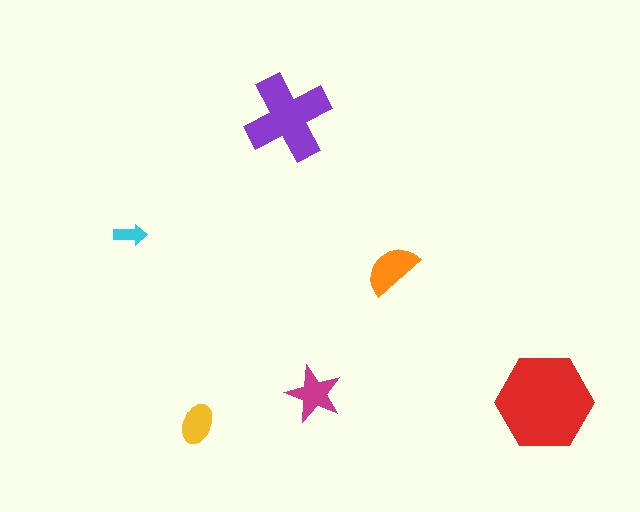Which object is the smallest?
The cyan arrow.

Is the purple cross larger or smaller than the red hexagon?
Smaller.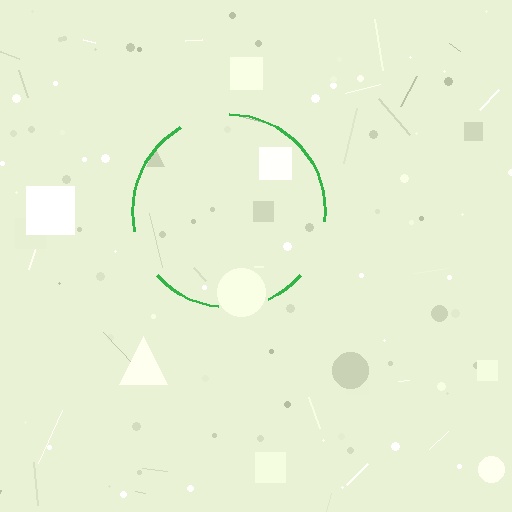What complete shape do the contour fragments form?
The contour fragments form a circle.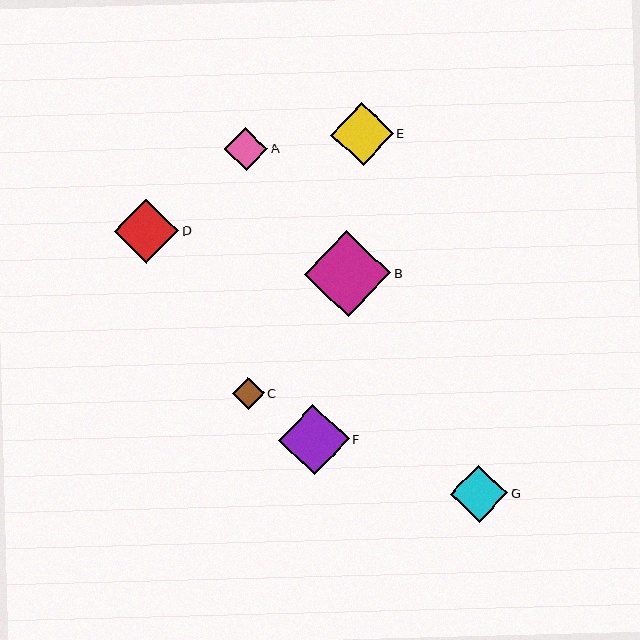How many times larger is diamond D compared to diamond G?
Diamond D is approximately 1.1 times the size of diamond G.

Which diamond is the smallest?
Diamond C is the smallest with a size of approximately 32 pixels.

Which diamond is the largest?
Diamond B is the largest with a size of approximately 86 pixels.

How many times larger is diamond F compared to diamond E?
Diamond F is approximately 1.1 times the size of diamond E.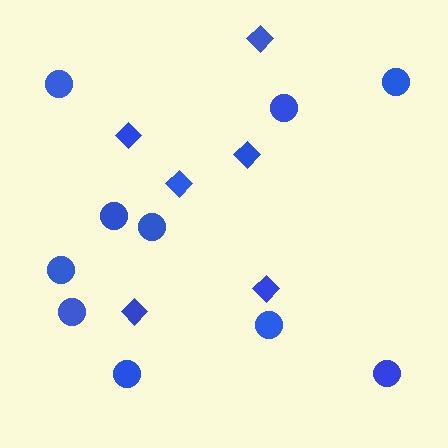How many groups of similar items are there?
There are 2 groups: one group of circles (10) and one group of diamonds (6).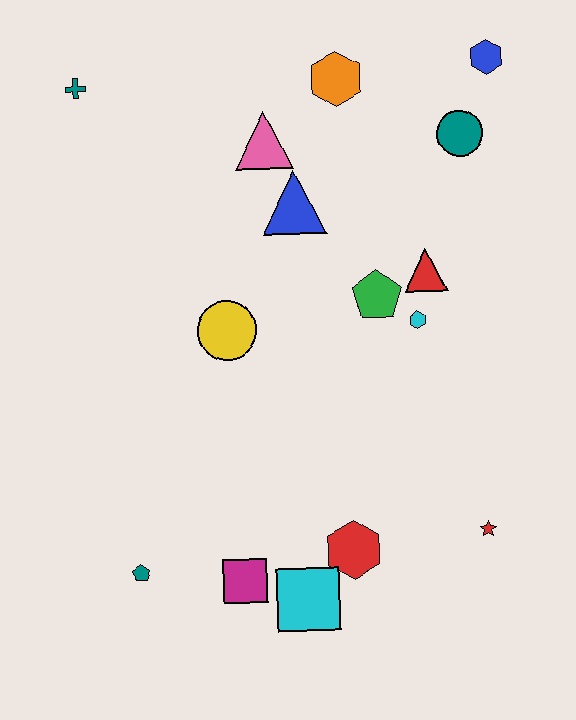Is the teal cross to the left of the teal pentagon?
Yes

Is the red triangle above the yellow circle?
Yes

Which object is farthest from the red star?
The teal cross is farthest from the red star.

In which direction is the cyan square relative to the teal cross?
The cyan square is below the teal cross.